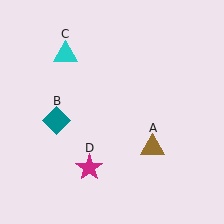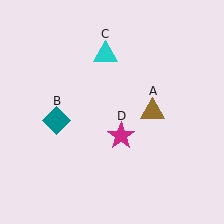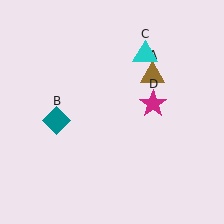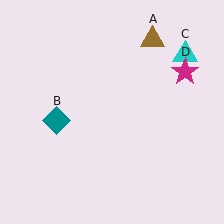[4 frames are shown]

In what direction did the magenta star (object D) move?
The magenta star (object D) moved up and to the right.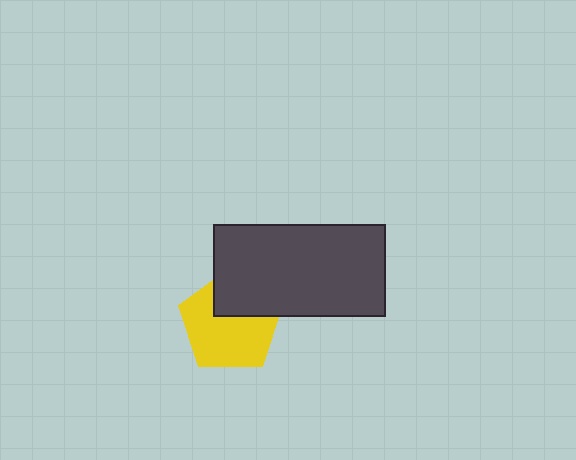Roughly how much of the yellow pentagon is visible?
Most of it is visible (roughly 67%).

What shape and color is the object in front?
The object in front is a dark gray rectangle.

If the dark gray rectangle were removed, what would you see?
You would see the complete yellow pentagon.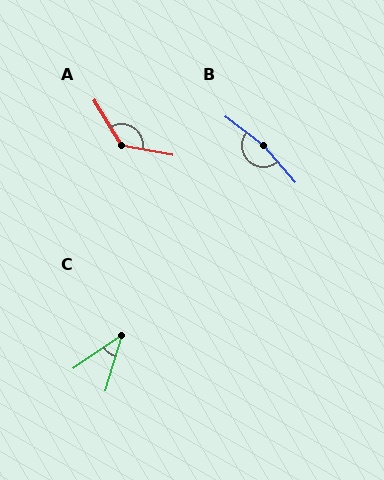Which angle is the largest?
B, at approximately 168 degrees.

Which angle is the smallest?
C, at approximately 39 degrees.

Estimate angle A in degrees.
Approximately 131 degrees.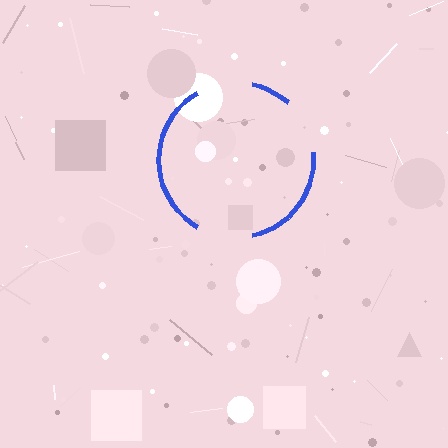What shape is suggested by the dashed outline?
The dashed outline suggests a circle.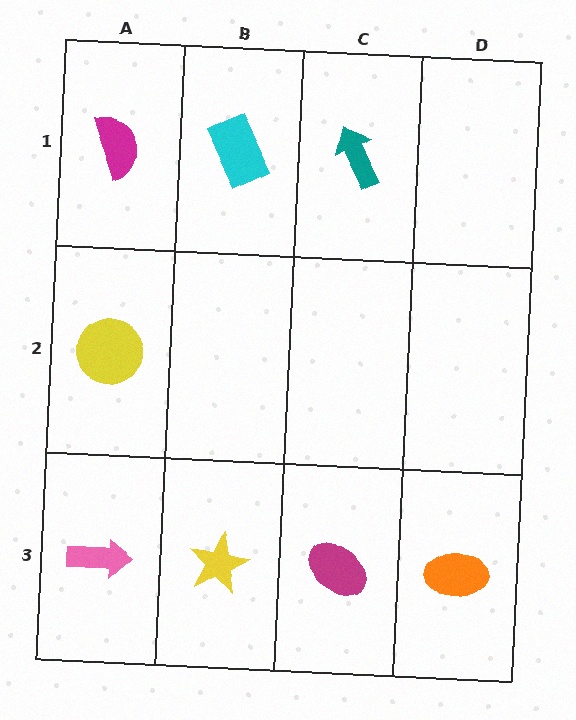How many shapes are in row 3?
4 shapes.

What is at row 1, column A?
A magenta semicircle.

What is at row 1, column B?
A cyan rectangle.